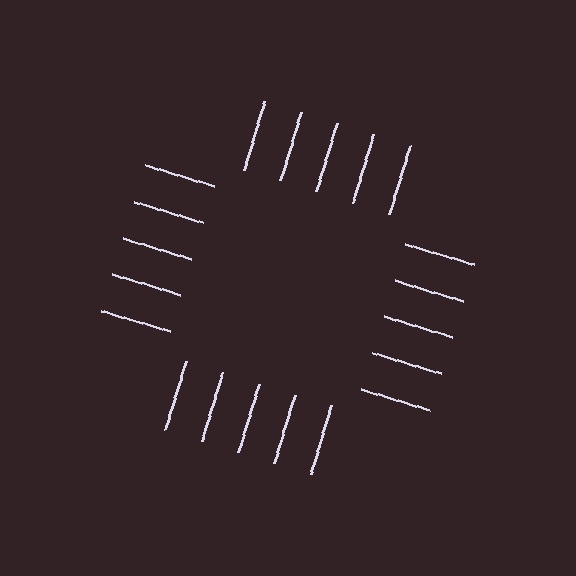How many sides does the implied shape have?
4 sides — the line-ends trace a square.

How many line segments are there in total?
20 — 5 along each of the 4 edges.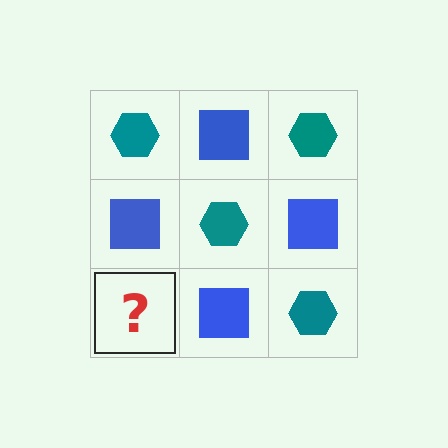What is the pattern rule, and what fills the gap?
The rule is that it alternates teal hexagon and blue square in a checkerboard pattern. The gap should be filled with a teal hexagon.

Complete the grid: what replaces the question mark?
The question mark should be replaced with a teal hexagon.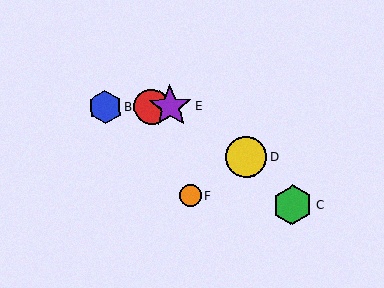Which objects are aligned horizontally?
Objects A, B, E are aligned horizontally.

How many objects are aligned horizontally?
3 objects (A, B, E) are aligned horizontally.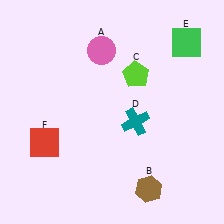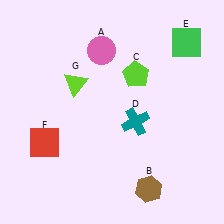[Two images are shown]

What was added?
A lime triangle (G) was added in Image 2.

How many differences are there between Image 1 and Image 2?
There is 1 difference between the two images.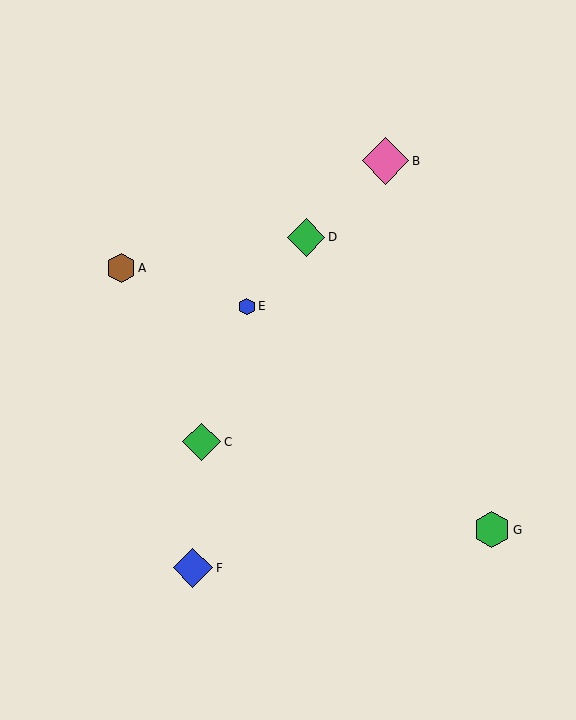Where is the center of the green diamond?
The center of the green diamond is at (306, 237).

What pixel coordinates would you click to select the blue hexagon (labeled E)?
Click at (247, 306) to select the blue hexagon E.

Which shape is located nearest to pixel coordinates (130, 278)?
The brown hexagon (labeled A) at (121, 268) is nearest to that location.